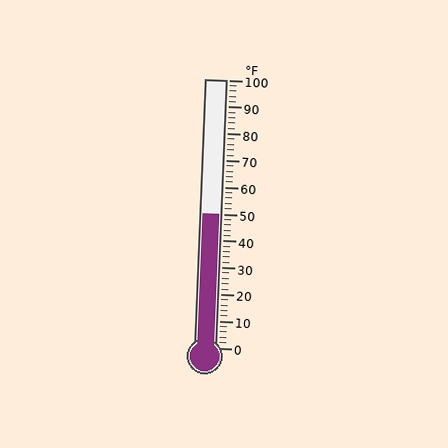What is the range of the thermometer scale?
The thermometer scale ranges from 0°F to 100°F.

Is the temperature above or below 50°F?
The temperature is at 50°F.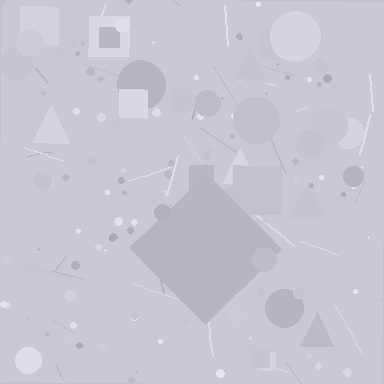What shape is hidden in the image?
A diamond is hidden in the image.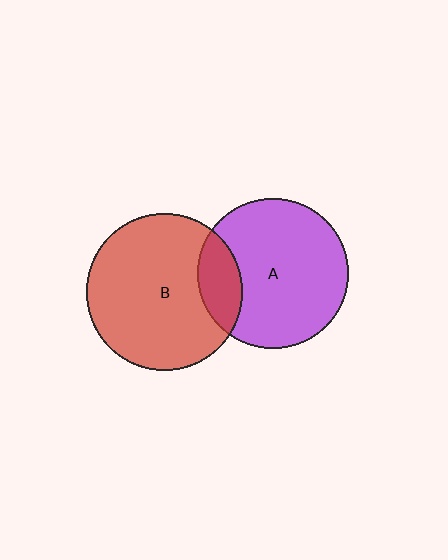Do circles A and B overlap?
Yes.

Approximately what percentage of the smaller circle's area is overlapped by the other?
Approximately 20%.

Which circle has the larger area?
Circle B (red).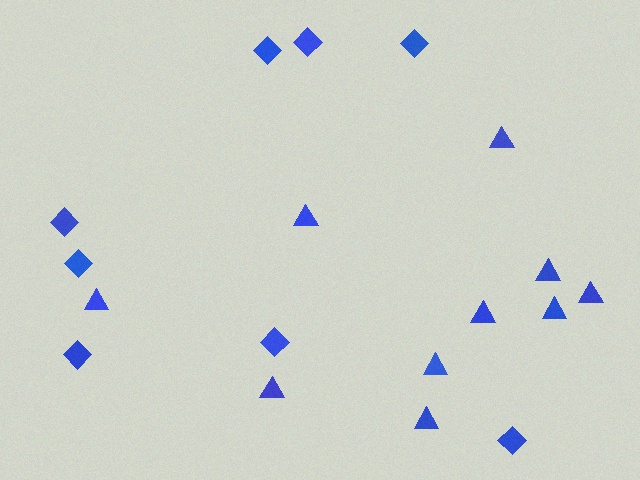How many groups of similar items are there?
There are 2 groups: one group of diamonds (8) and one group of triangles (10).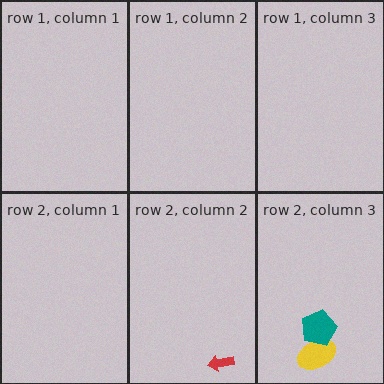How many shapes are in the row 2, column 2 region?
1.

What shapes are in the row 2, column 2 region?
The red arrow.